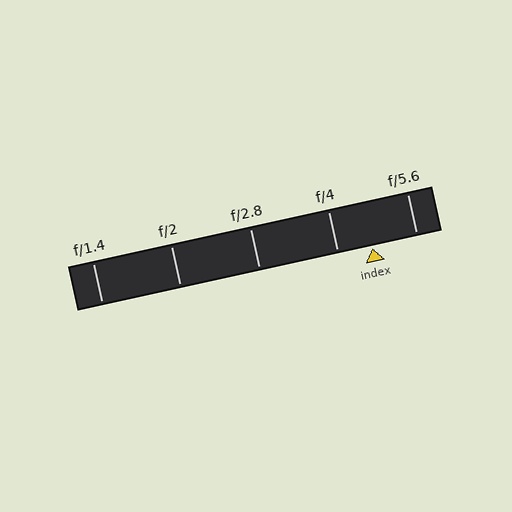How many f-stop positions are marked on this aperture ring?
There are 5 f-stop positions marked.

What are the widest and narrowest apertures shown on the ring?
The widest aperture shown is f/1.4 and the narrowest is f/5.6.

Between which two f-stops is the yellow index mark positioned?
The index mark is between f/4 and f/5.6.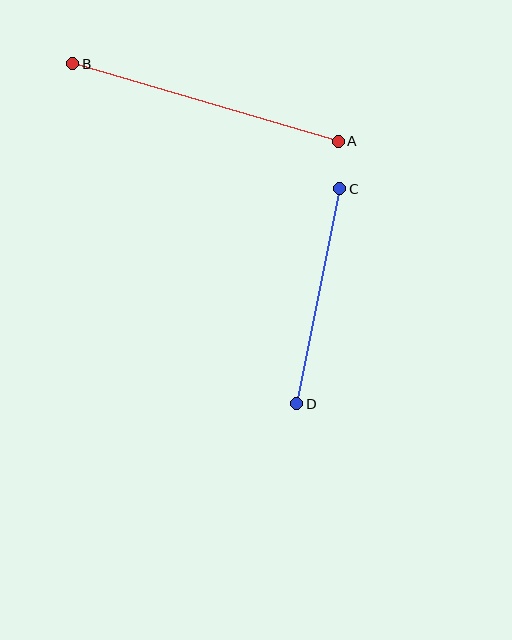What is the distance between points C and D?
The distance is approximately 219 pixels.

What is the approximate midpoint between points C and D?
The midpoint is at approximately (318, 296) pixels.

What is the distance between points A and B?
The distance is approximately 277 pixels.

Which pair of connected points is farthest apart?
Points A and B are farthest apart.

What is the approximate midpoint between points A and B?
The midpoint is at approximately (206, 103) pixels.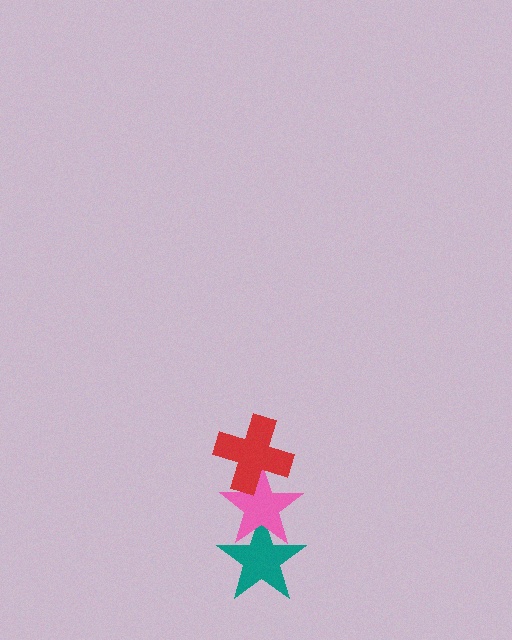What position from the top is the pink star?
The pink star is 2nd from the top.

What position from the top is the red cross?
The red cross is 1st from the top.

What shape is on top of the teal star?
The pink star is on top of the teal star.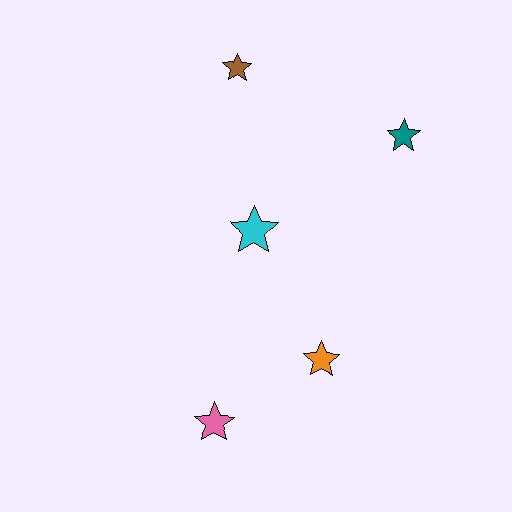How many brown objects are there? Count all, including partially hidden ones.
There is 1 brown object.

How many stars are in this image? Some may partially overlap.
There are 5 stars.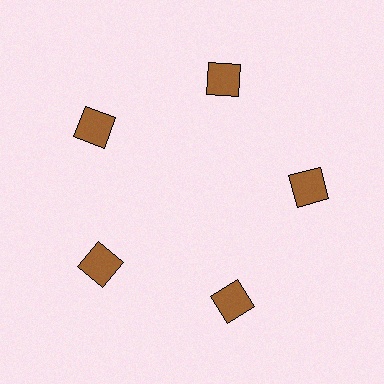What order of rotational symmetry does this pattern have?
This pattern has 5-fold rotational symmetry.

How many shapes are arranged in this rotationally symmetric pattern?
There are 5 shapes, arranged in 5 groups of 1.